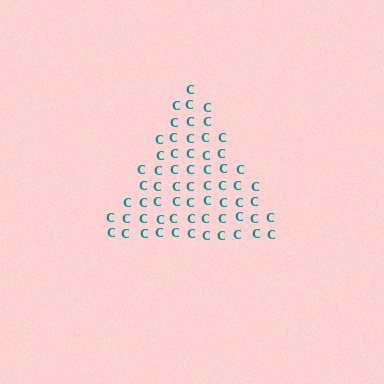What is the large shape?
The large shape is a triangle.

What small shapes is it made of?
It is made of small letter C's.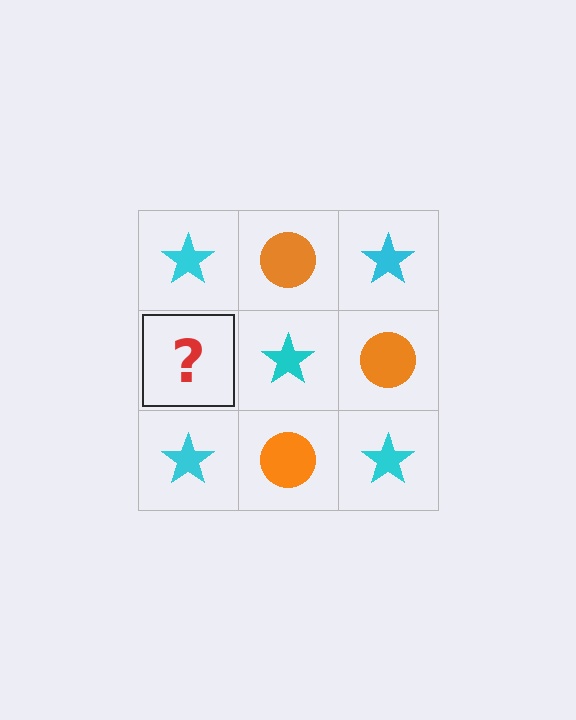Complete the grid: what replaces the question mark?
The question mark should be replaced with an orange circle.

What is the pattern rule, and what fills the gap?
The rule is that it alternates cyan star and orange circle in a checkerboard pattern. The gap should be filled with an orange circle.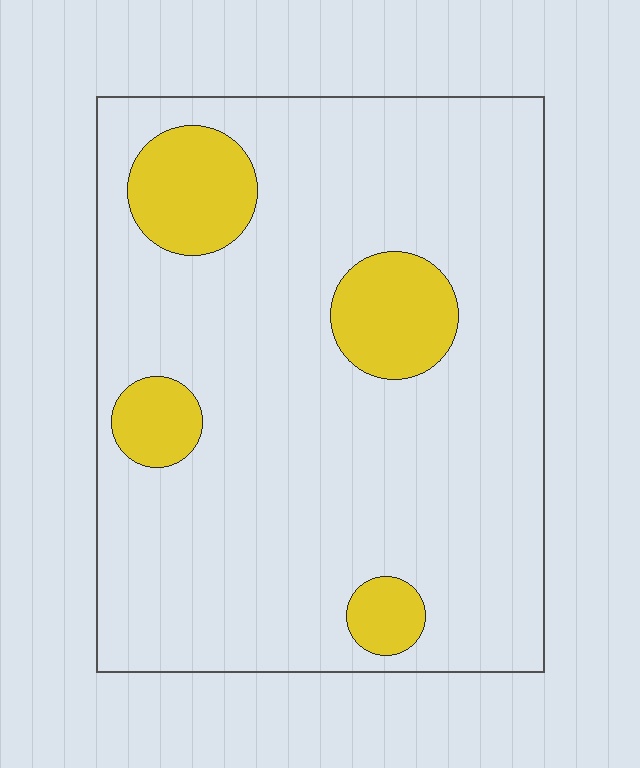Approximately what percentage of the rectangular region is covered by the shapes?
Approximately 15%.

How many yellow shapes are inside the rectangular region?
4.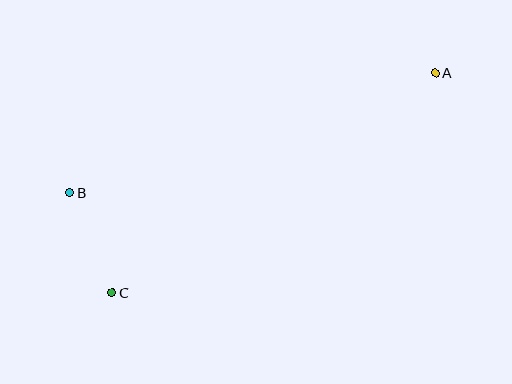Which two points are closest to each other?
Points B and C are closest to each other.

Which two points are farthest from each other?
Points A and C are farthest from each other.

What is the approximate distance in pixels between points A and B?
The distance between A and B is approximately 385 pixels.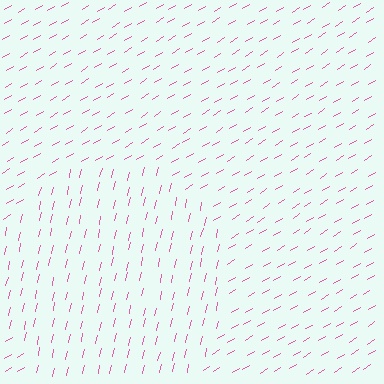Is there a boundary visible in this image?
Yes, there is a texture boundary formed by a change in line orientation.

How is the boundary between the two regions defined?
The boundary is defined purely by a change in line orientation (approximately 45 degrees difference). All lines are the same color and thickness.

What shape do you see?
I see a circle.